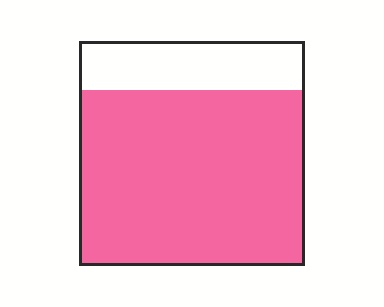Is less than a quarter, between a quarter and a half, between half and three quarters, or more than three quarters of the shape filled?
More than three quarters.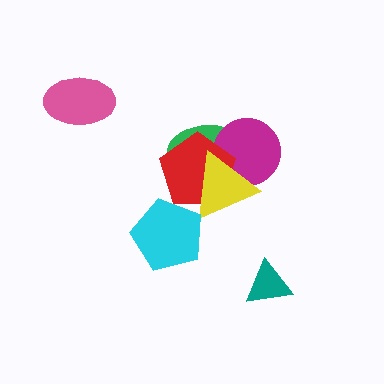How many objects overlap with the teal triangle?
0 objects overlap with the teal triangle.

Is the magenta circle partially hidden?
Yes, it is partially covered by another shape.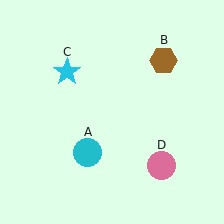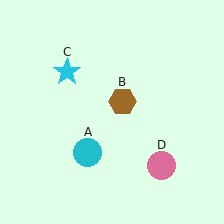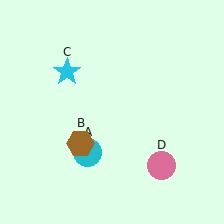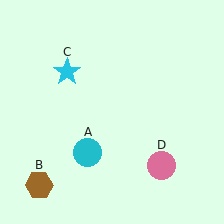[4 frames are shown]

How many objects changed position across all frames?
1 object changed position: brown hexagon (object B).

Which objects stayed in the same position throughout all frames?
Cyan circle (object A) and cyan star (object C) and pink circle (object D) remained stationary.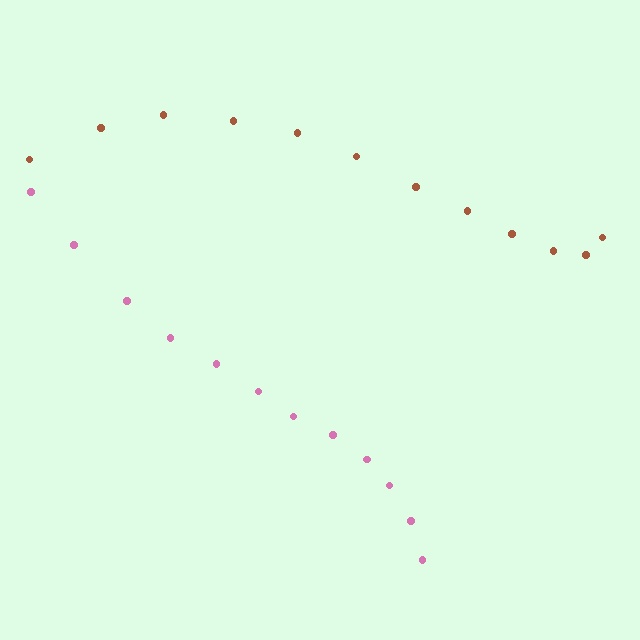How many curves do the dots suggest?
There are 2 distinct paths.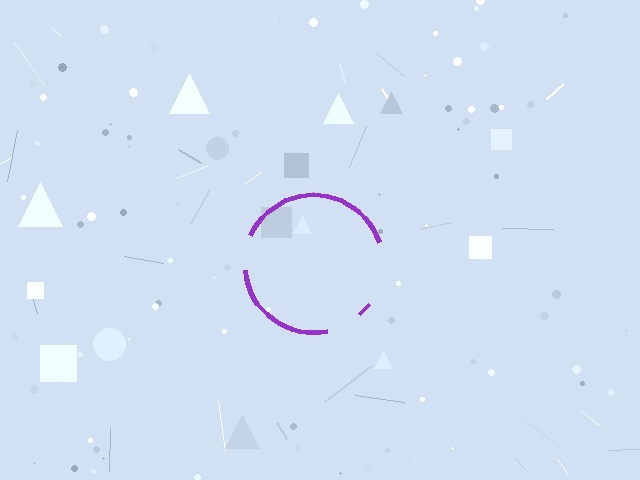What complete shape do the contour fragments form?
The contour fragments form a circle.